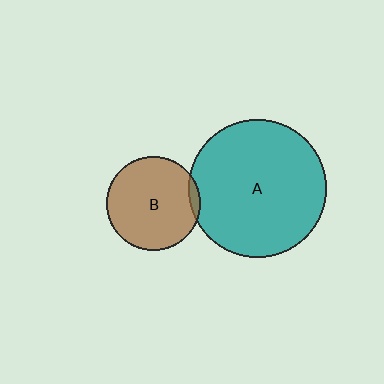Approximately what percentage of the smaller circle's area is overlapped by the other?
Approximately 5%.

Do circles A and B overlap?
Yes.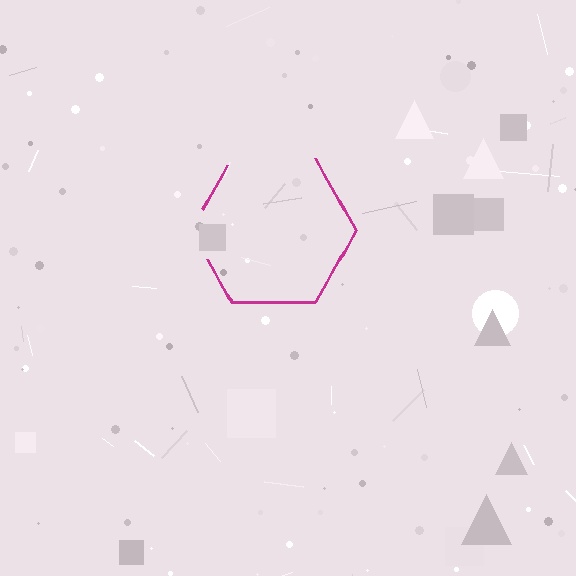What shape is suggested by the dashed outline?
The dashed outline suggests a hexagon.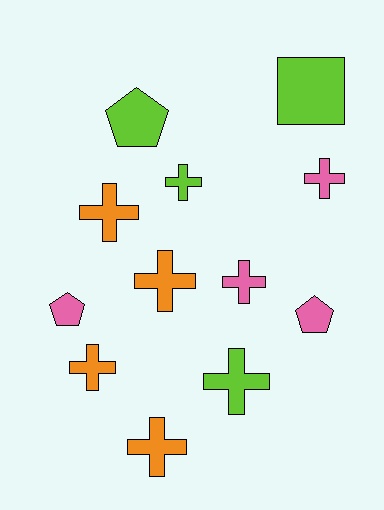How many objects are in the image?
There are 12 objects.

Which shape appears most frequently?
Cross, with 8 objects.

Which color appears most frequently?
Pink, with 4 objects.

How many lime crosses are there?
There are 2 lime crosses.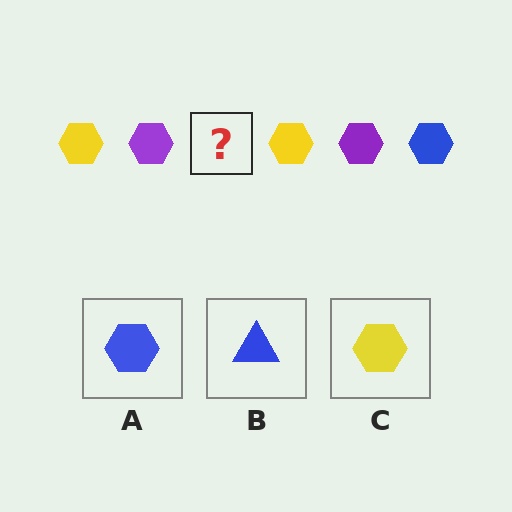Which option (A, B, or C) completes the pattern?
A.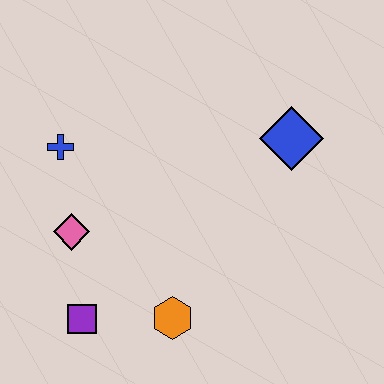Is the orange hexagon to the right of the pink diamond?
Yes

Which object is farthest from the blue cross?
The blue diamond is farthest from the blue cross.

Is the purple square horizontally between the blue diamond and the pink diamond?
Yes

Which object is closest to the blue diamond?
The orange hexagon is closest to the blue diamond.